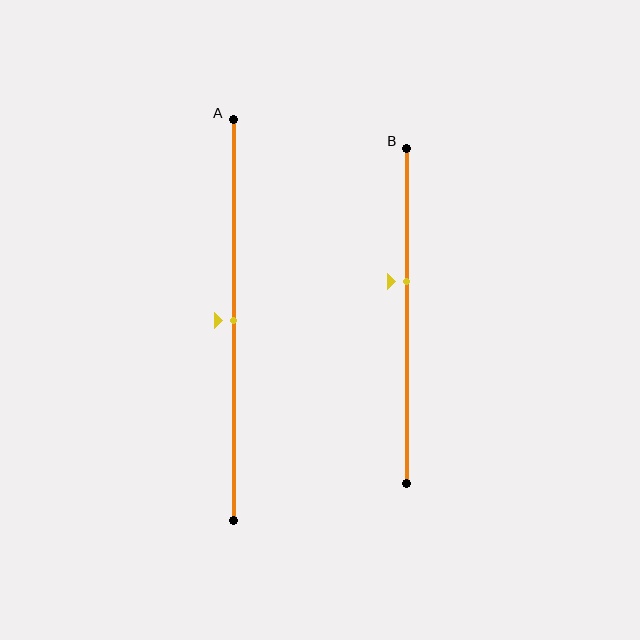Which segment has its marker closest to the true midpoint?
Segment A has its marker closest to the true midpoint.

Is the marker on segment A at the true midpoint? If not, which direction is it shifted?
Yes, the marker on segment A is at the true midpoint.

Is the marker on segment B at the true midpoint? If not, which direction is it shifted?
No, the marker on segment B is shifted upward by about 10% of the segment length.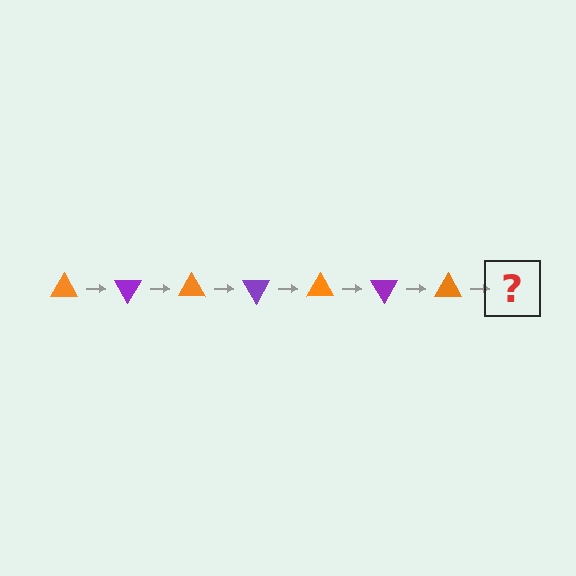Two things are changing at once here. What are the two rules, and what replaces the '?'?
The two rules are that it rotates 60 degrees each step and the color cycles through orange and purple. The '?' should be a purple triangle, rotated 420 degrees from the start.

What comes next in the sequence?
The next element should be a purple triangle, rotated 420 degrees from the start.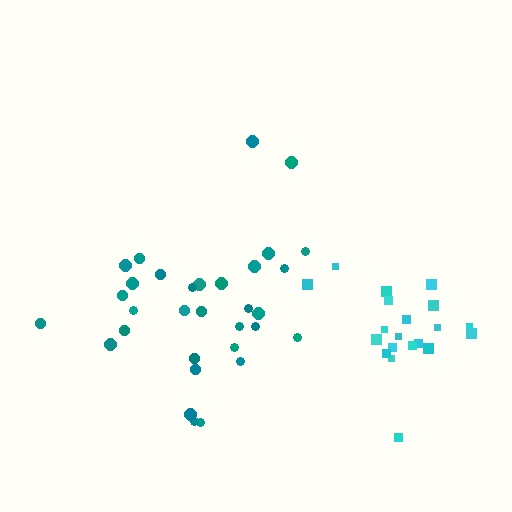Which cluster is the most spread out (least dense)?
Teal.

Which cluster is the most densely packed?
Cyan.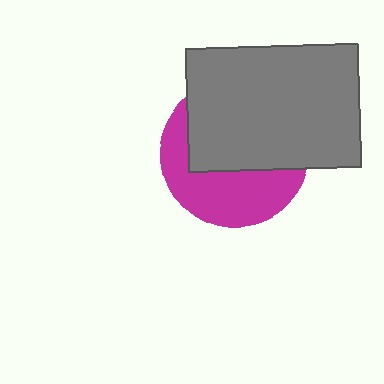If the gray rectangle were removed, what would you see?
You would see the complete magenta circle.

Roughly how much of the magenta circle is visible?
A small part of it is visible (roughly 44%).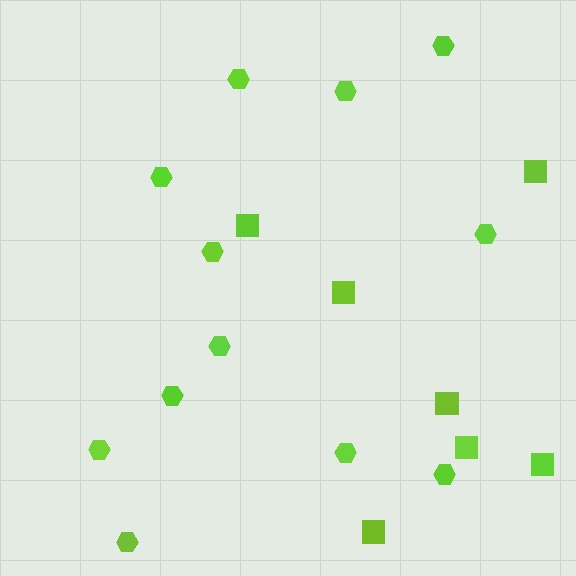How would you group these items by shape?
There are 2 groups: one group of hexagons (12) and one group of squares (7).